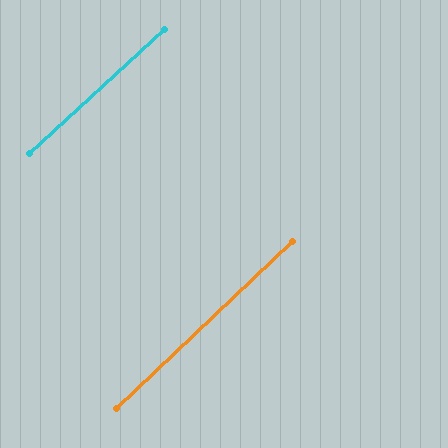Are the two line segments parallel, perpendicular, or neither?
Parallel — their directions differ by only 0.9°.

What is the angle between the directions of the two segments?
Approximately 1 degree.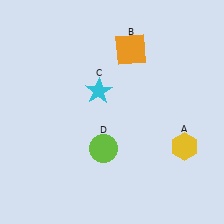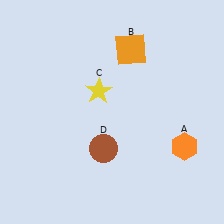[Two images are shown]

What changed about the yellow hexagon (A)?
In Image 1, A is yellow. In Image 2, it changed to orange.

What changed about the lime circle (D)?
In Image 1, D is lime. In Image 2, it changed to brown.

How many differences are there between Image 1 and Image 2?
There are 3 differences between the two images.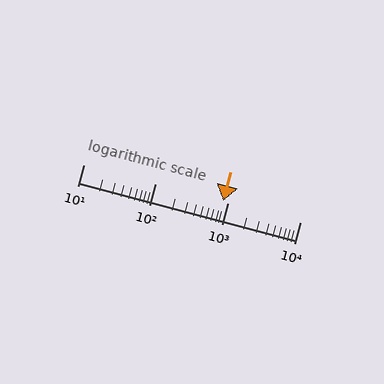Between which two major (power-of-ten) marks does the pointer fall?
The pointer is between 100 and 1000.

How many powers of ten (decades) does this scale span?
The scale spans 3 decades, from 10 to 10000.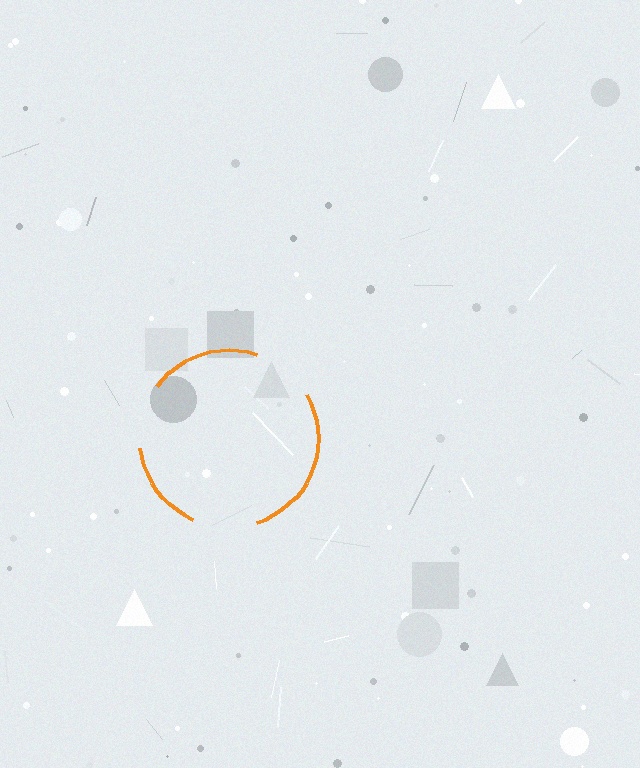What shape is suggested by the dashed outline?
The dashed outline suggests a circle.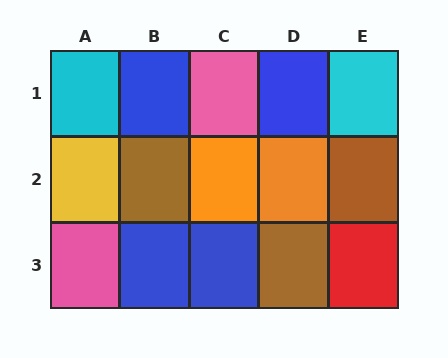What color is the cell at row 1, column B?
Blue.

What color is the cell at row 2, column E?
Brown.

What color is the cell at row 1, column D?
Blue.